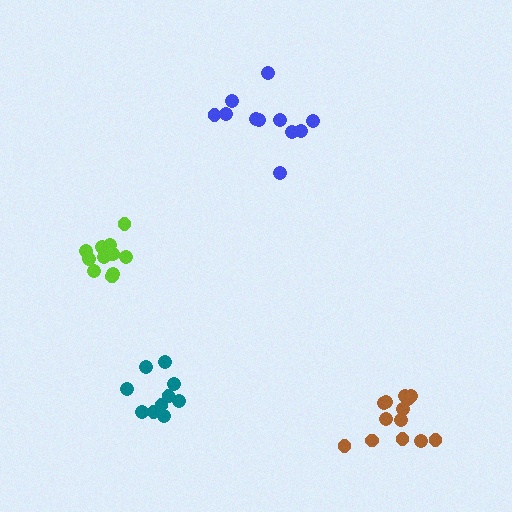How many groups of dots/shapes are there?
There are 4 groups.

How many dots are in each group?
Group 1: 10 dots, Group 2: 11 dots, Group 3: 12 dots, Group 4: 13 dots (46 total).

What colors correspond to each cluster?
The clusters are colored: teal, blue, lime, brown.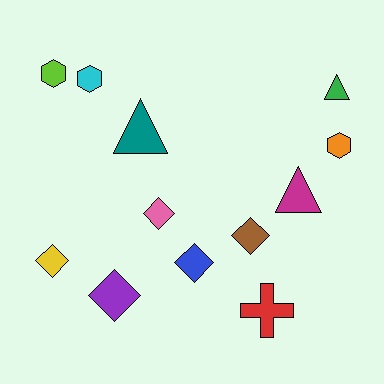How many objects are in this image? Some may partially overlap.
There are 12 objects.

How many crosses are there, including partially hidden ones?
There is 1 cross.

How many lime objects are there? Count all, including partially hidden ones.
There is 1 lime object.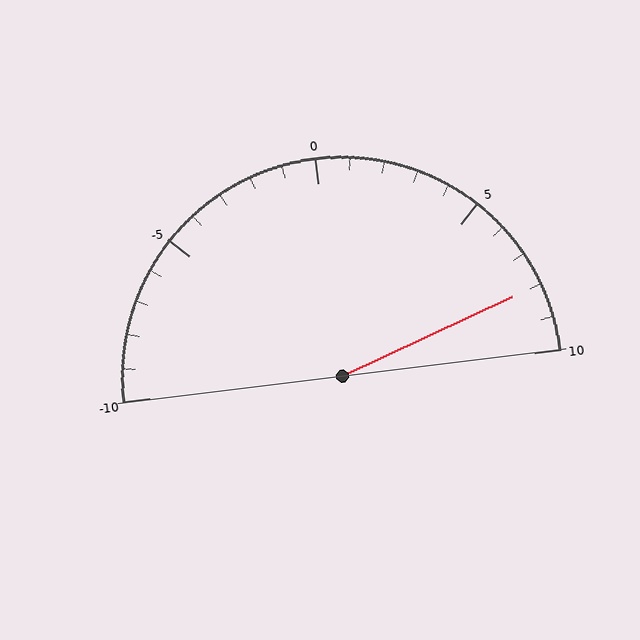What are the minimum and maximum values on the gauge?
The gauge ranges from -10 to 10.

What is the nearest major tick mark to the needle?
The nearest major tick mark is 10.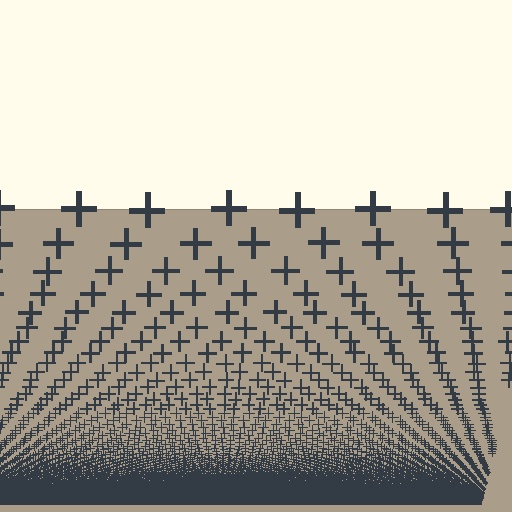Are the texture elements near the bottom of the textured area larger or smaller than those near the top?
Smaller. The gradient is inverted — elements near the bottom are smaller and denser.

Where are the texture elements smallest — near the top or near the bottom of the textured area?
Near the bottom.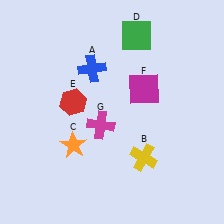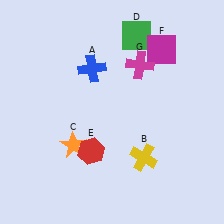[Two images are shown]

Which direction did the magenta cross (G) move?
The magenta cross (G) moved up.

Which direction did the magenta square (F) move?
The magenta square (F) moved up.